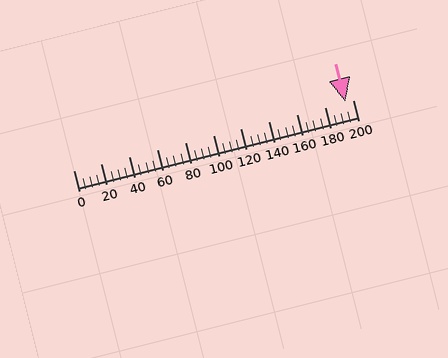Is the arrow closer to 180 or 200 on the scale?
The arrow is closer to 200.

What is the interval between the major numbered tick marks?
The major tick marks are spaced 20 units apart.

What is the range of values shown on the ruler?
The ruler shows values from 0 to 200.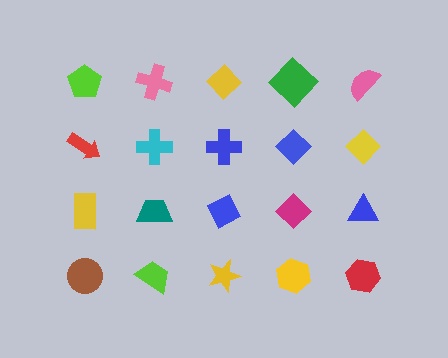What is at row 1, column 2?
A pink cross.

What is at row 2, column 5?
A yellow diamond.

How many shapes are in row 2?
5 shapes.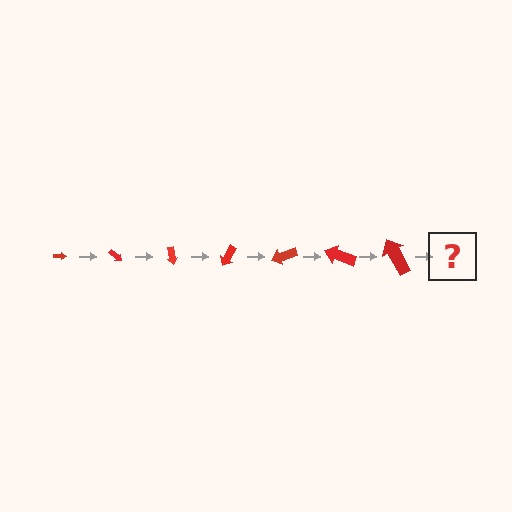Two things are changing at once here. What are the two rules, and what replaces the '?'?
The two rules are that the arrow grows larger each step and it rotates 40 degrees each step. The '?' should be an arrow, larger than the previous one and rotated 280 degrees from the start.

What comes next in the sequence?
The next element should be an arrow, larger than the previous one and rotated 280 degrees from the start.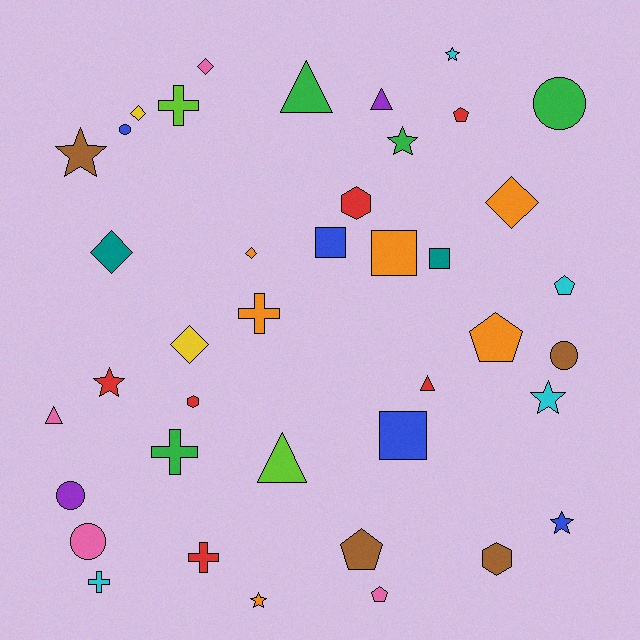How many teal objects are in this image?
There are 2 teal objects.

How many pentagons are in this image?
There are 5 pentagons.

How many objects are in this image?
There are 40 objects.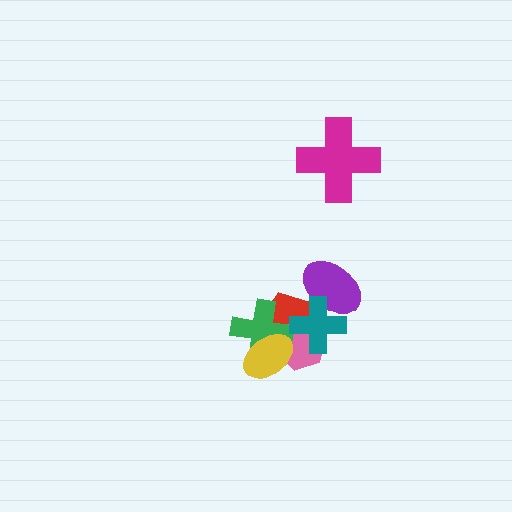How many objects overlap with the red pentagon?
5 objects overlap with the red pentagon.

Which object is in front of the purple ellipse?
The teal cross is in front of the purple ellipse.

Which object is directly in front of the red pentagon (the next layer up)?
The pink hexagon is directly in front of the red pentagon.